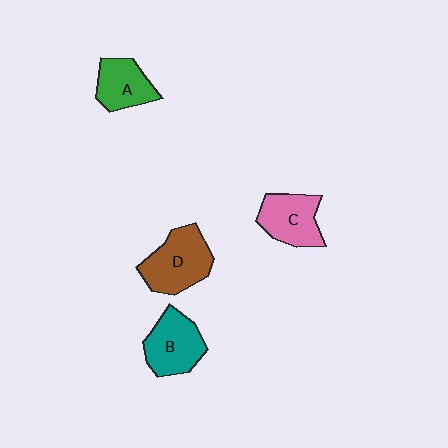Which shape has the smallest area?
Shape A (green).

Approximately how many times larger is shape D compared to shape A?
Approximately 1.4 times.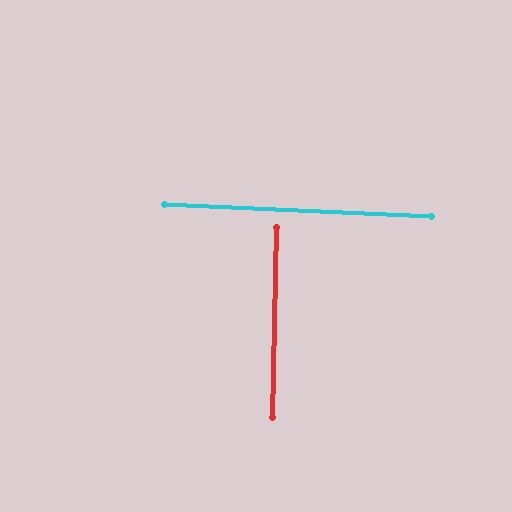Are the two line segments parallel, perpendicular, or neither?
Perpendicular — they meet at approximately 89°.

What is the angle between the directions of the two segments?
Approximately 89 degrees.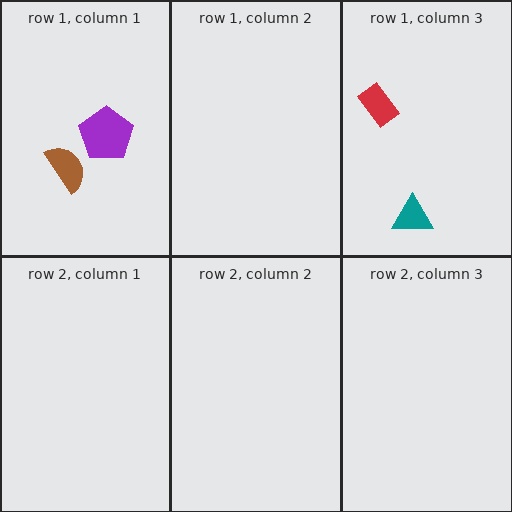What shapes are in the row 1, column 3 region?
The red rectangle, the teal triangle.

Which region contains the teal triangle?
The row 1, column 3 region.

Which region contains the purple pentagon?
The row 1, column 1 region.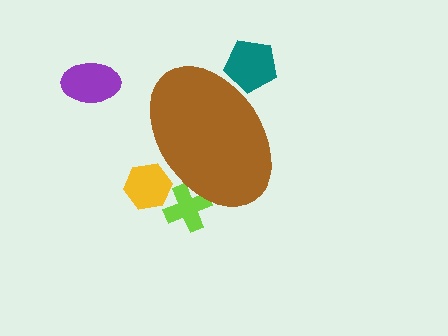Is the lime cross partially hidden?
Yes, the lime cross is partially hidden behind the brown ellipse.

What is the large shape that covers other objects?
A brown ellipse.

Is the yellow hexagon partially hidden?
Yes, the yellow hexagon is partially hidden behind the brown ellipse.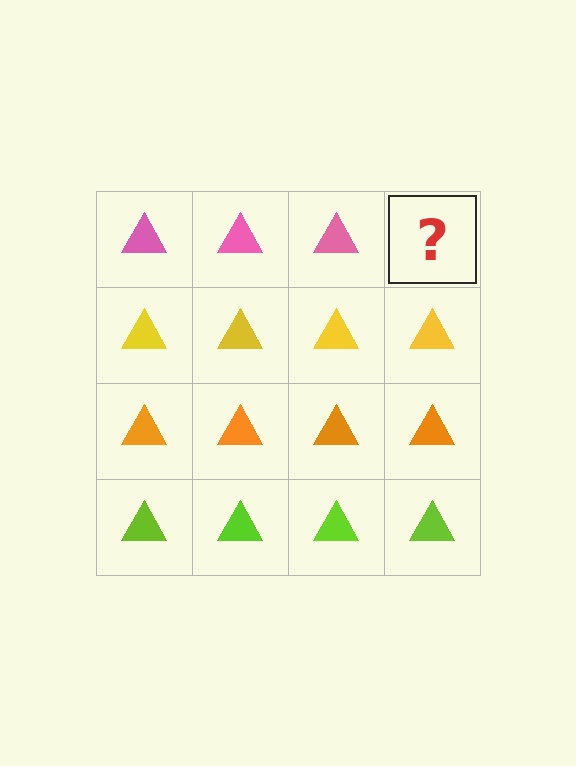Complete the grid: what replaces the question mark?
The question mark should be replaced with a pink triangle.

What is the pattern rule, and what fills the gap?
The rule is that each row has a consistent color. The gap should be filled with a pink triangle.